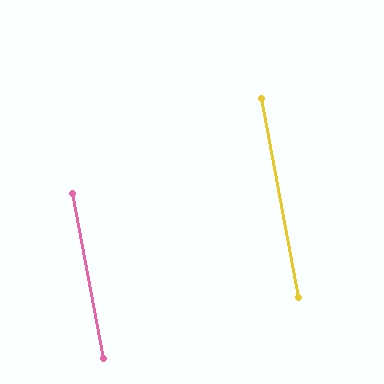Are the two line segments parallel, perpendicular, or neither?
Parallel — their directions differ by only 0.2°.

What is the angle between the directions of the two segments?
Approximately 0 degrees.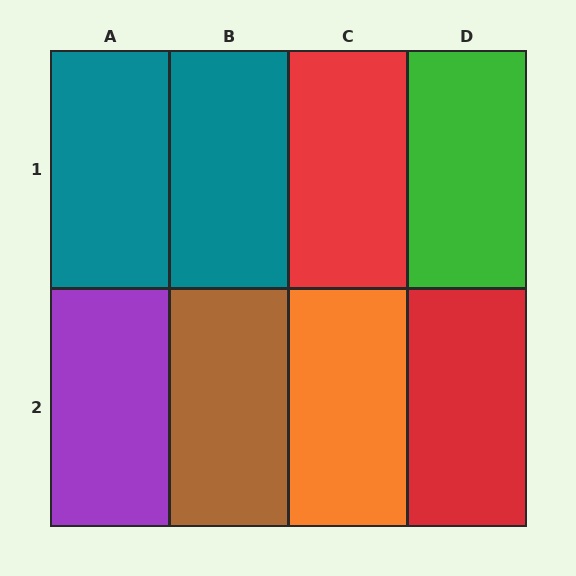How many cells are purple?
1 cell is purple.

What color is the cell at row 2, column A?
Purple.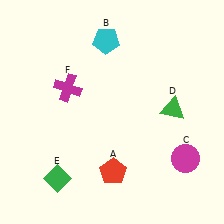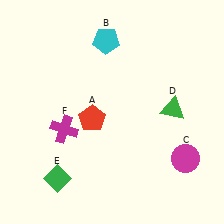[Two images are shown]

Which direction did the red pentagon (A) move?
The red pentagon (A) moved up.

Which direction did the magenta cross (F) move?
The magenta cross (F) moved down.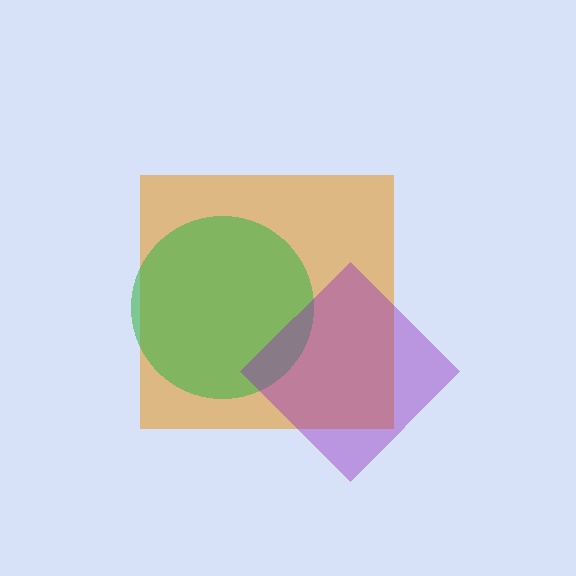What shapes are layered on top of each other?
The layered shapes are: an orange square, a green circle, a purple diamond.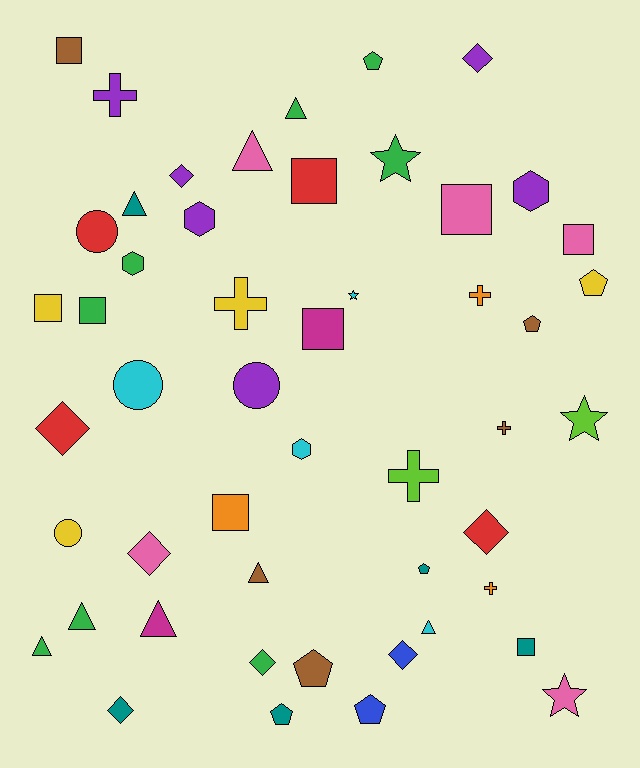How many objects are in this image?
There are 50 objects.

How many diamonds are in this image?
There are 8 diamonds.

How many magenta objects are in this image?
There are 2 magenta objects.